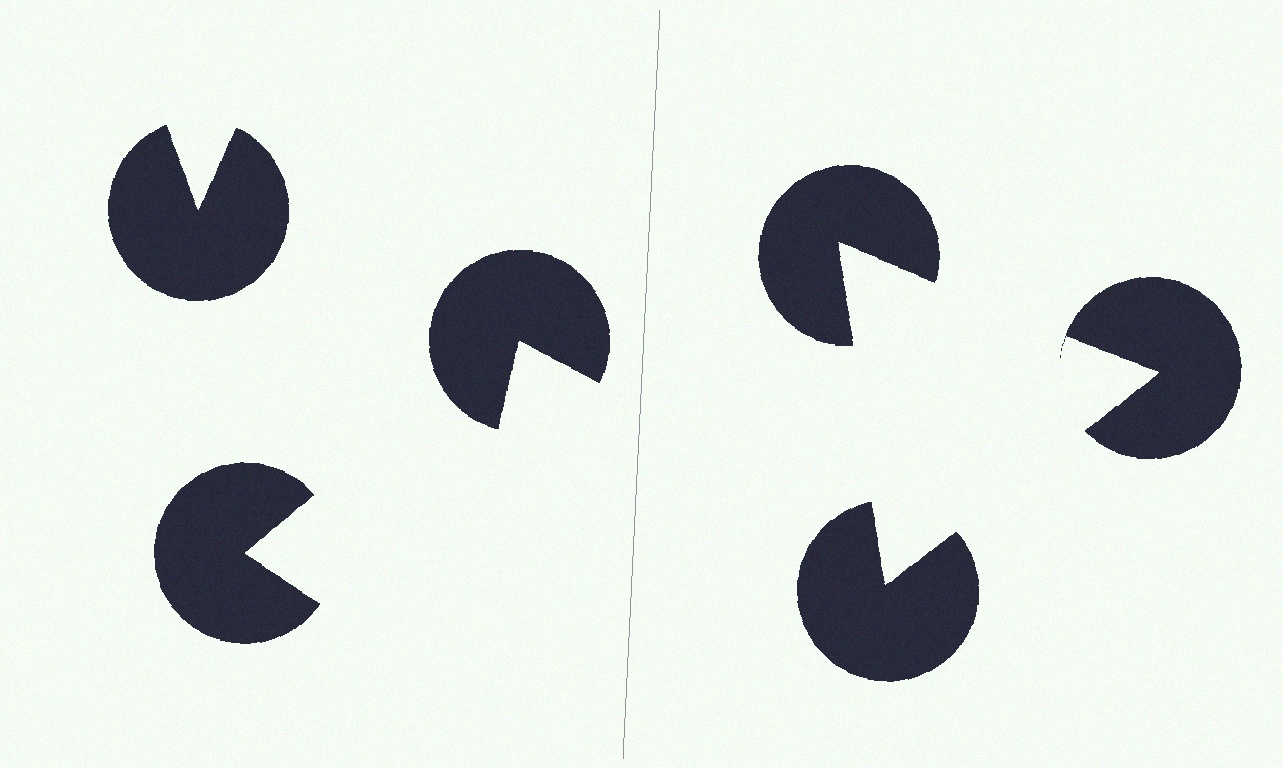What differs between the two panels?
The pac-man discs are positioned identically on both sides; only the wedge orientations differ. On the right they align to a triangle; on the left they are misaligned.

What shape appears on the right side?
An illusory triangle.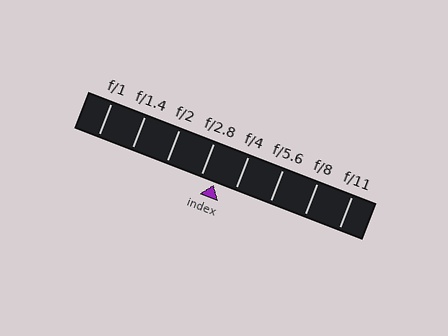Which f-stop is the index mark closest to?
The index mark is closest to f/2.8.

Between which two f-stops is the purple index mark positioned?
The index mark is between f/2.8 and f/4.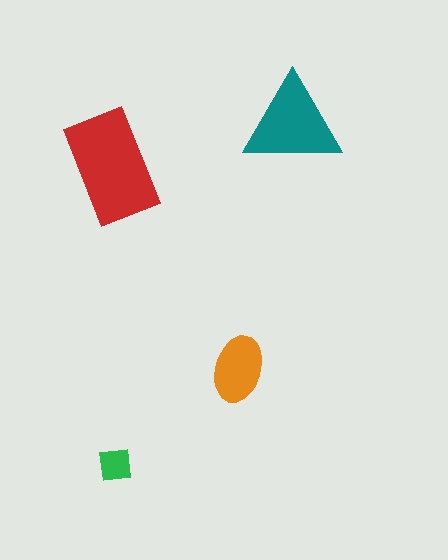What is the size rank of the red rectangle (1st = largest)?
1st.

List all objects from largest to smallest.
The red rectangle, the teal triangle, the orange ellipse, the green square.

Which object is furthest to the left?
The red rectangle is leftmost.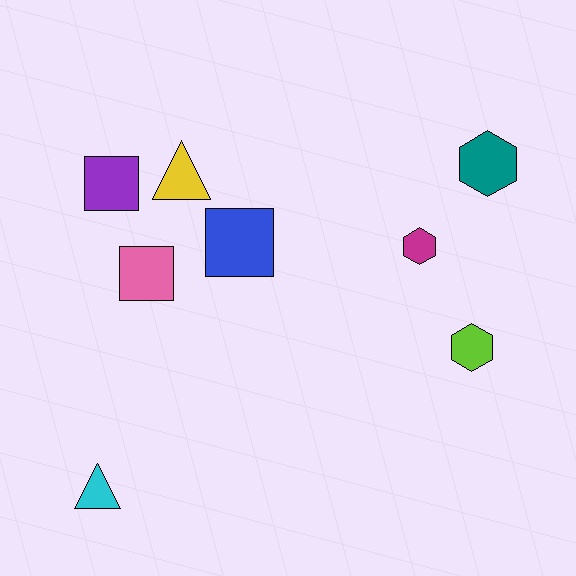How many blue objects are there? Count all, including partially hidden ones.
There is 1 blue object.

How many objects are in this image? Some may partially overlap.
There are 8 objects.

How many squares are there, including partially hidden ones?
There are 3 squares.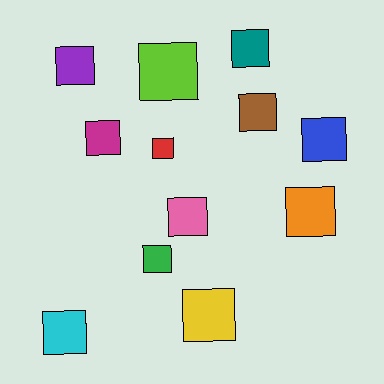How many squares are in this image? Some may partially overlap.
There are 12 squares.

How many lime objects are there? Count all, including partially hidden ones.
There is 1 lime object.